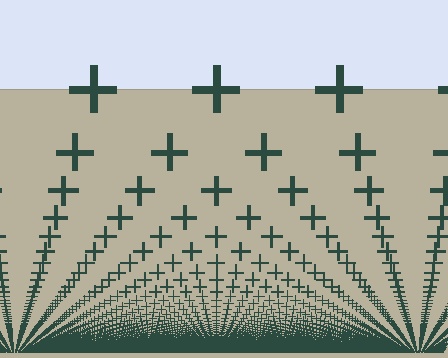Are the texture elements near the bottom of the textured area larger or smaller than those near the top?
Smaller. The gradient is inverted — elements near the bottom are smaller and denser.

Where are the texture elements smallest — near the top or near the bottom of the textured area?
Near the bottom.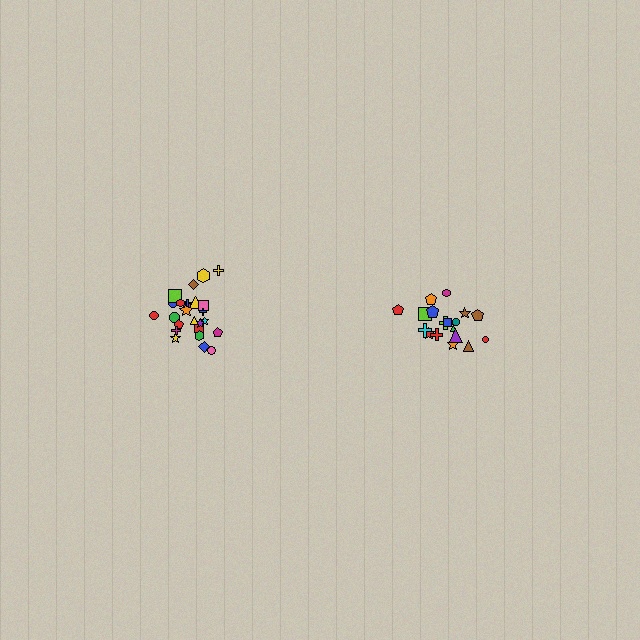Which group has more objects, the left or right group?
The left group.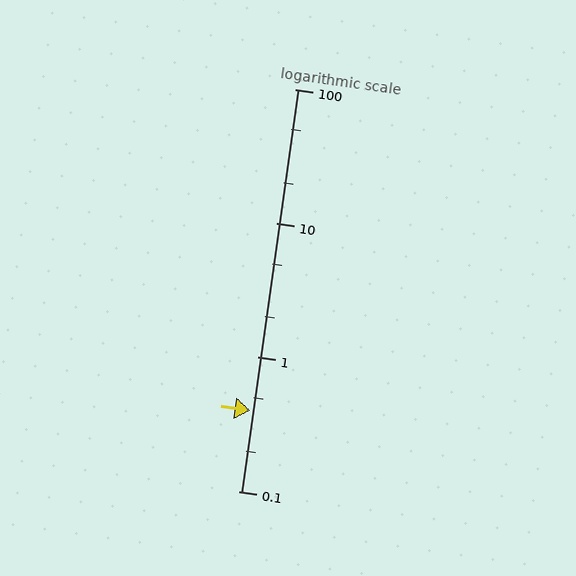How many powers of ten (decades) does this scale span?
The scale spans 3 decades, from 0.1 to 100.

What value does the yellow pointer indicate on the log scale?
The pointer indicates approximately 0.4.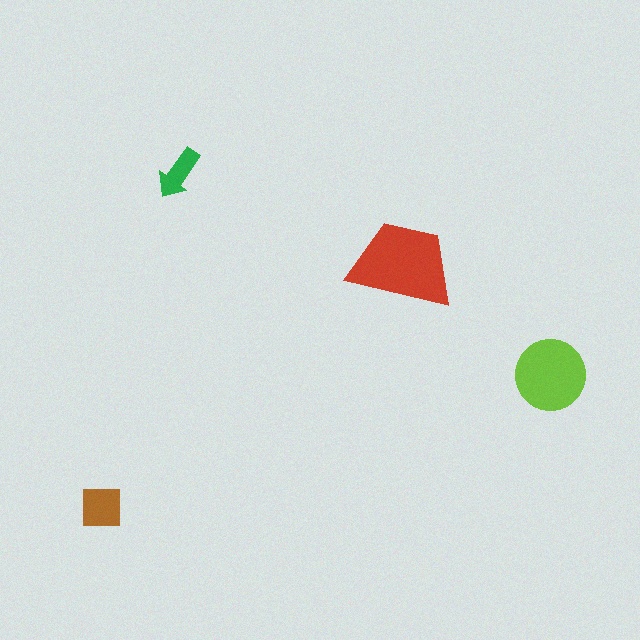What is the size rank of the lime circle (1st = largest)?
2nd.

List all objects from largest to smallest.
The red trapezoid, the lime circle, the brown square, the green arrow.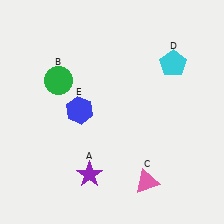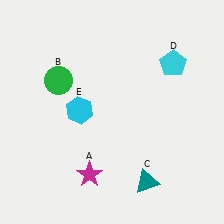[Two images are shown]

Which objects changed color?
A changed from purple to magenta. C changed from pink to teal. E changed from blue to cyan.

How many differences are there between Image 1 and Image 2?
There are 3 differences between the two images.